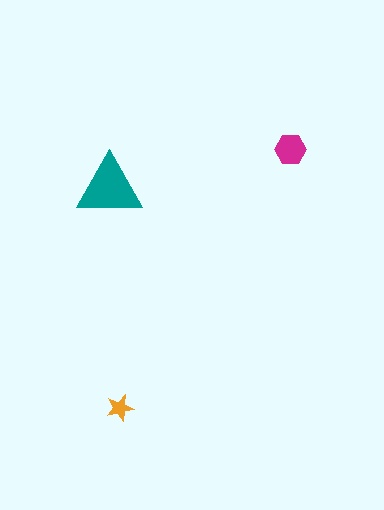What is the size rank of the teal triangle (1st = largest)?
1st.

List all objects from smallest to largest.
The orange star, the magenta hexagon, the teal triangle.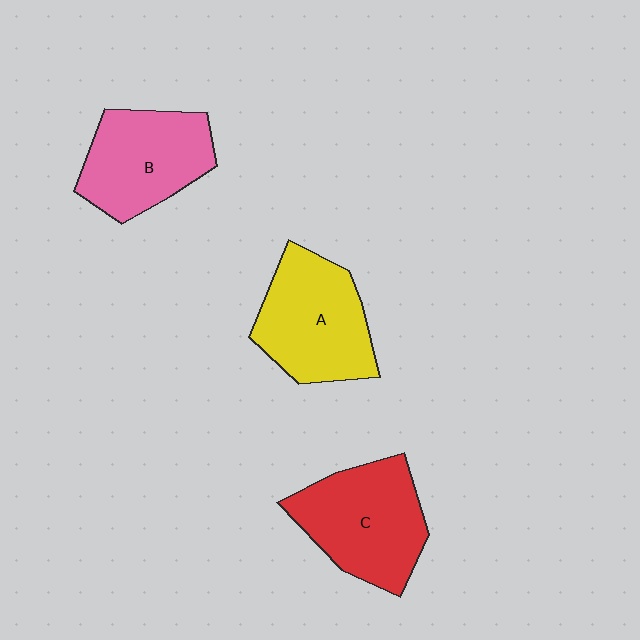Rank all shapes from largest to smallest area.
From largest to smallest: C (red), A (yellow), B (pink).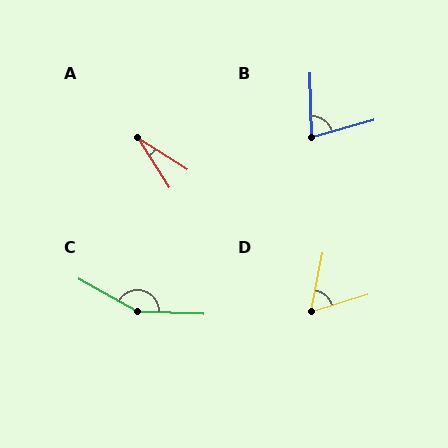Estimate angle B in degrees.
Approximately 76 degrees.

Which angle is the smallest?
A, at approximately 25 degrees.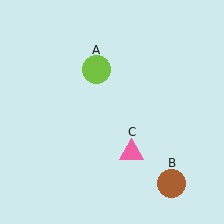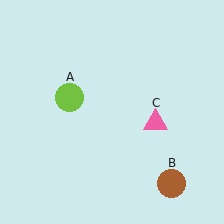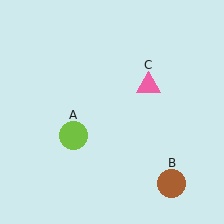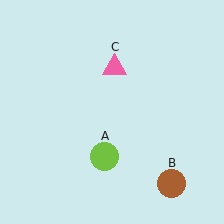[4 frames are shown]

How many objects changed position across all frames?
2 objects changed position: lime circle (object A), pink triangle (object C).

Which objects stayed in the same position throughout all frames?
Brown circle (object B) remained stationary.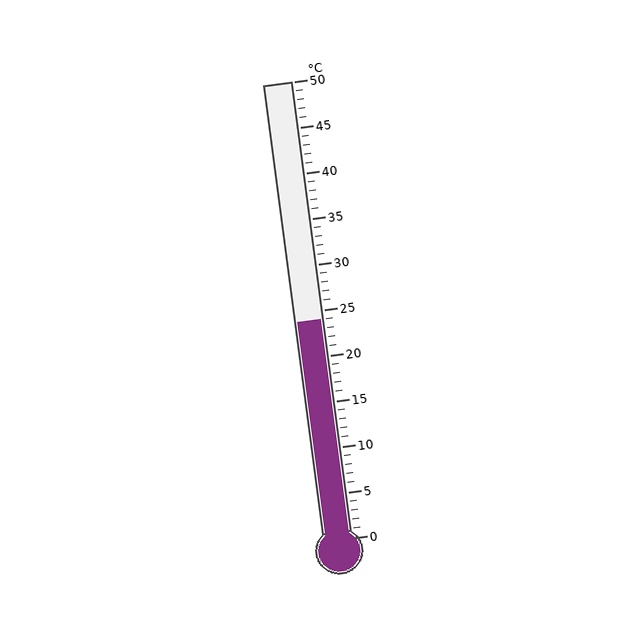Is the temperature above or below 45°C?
The temperature is below 45°C.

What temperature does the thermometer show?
The thermometer shows approximately 24°C.